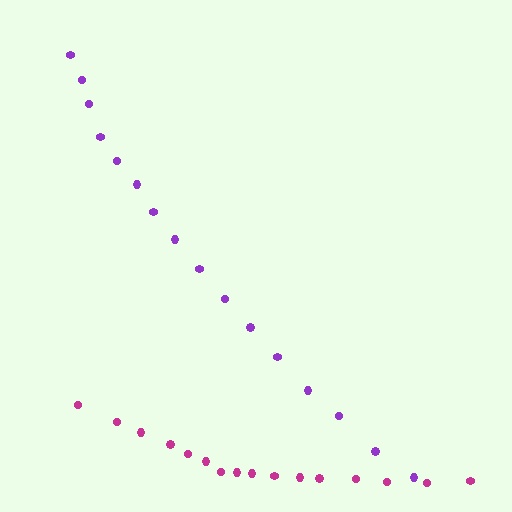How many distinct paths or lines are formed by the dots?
There are 2 distinct paths.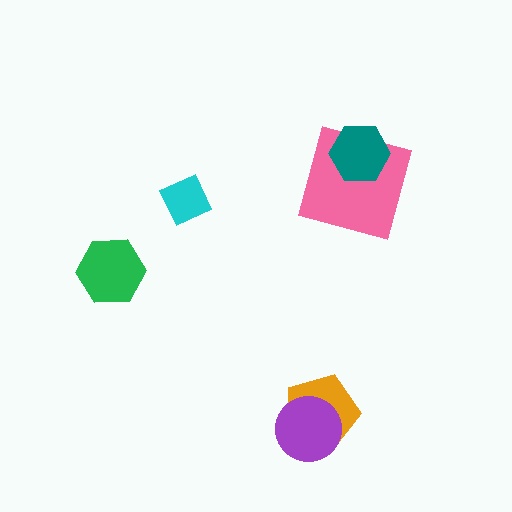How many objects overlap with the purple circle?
1 object overlaps with the purple circle.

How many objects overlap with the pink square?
1 object overlaps with the pink square.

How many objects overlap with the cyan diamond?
0 objects overlap with the cyan diamond.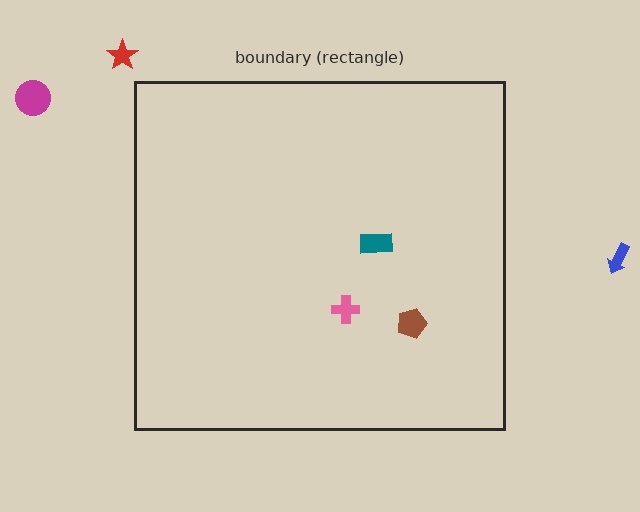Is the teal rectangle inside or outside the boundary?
Inside.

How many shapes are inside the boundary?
3 inside, 3 outside.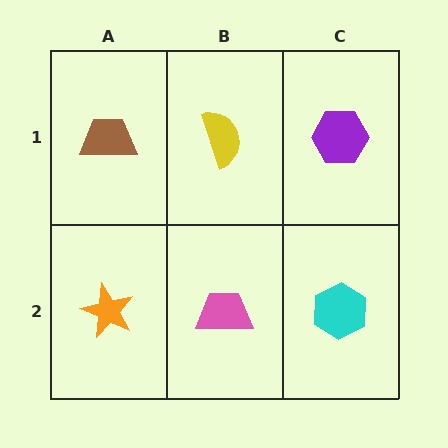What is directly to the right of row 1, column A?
A yellow semicircle.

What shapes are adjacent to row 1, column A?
An orange star (row 2, column A), a yellow semicircle (row 1, column B).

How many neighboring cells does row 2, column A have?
2.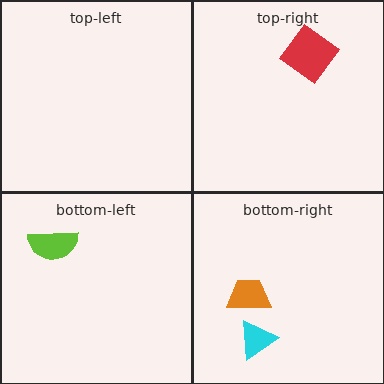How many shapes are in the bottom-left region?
1.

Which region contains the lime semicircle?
The bottom-left region.